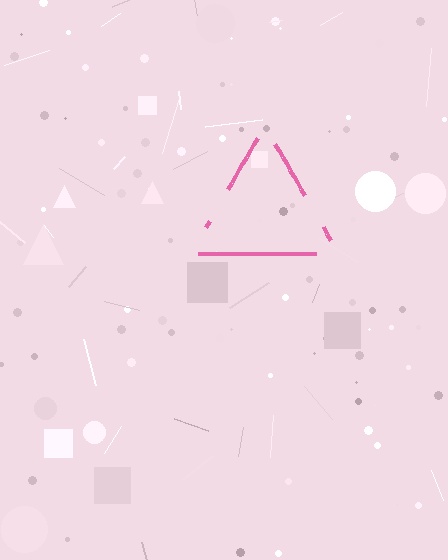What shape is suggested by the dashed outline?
The dashed outline suggests a triangle.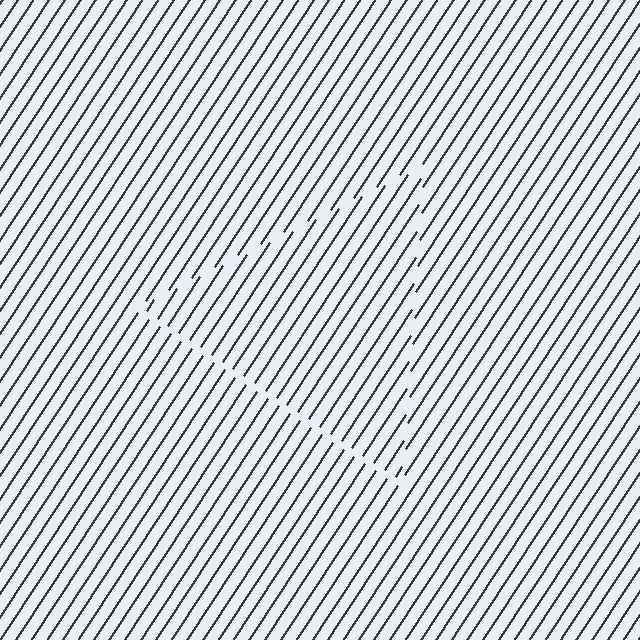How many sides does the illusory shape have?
3 sides — the line-ends trace a triangle.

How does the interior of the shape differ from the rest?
The interior of the shape contains the same grating, shifted by half a period — the contour is defined by the phase discontinuity where line-ends from the inner and outer gratings abut.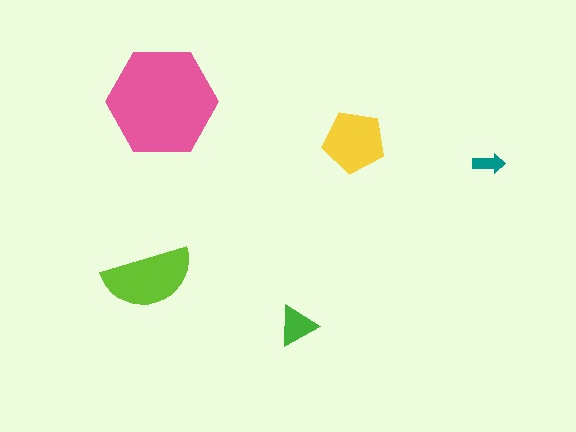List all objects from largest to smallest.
The pink hexagon, the lime semicircle, the yellow pentagon, the green triangle, the teal arrow.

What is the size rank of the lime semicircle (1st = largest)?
2nd.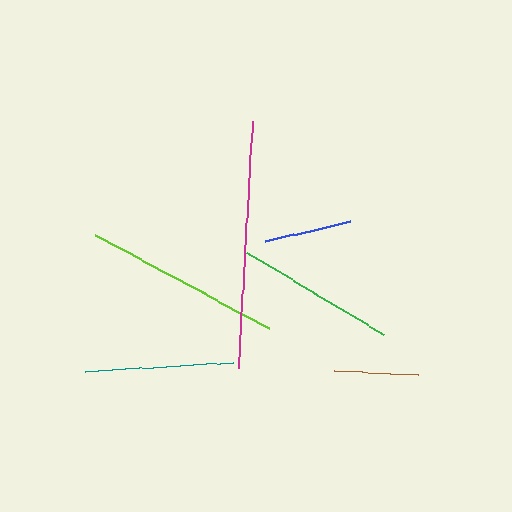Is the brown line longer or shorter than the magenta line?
The magenta line is longer than the brown line.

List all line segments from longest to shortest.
From longest to shortest: magenta, lime, green, teal, blue, brown.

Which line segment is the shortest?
The brown line is the shortest at approximately 83 pixels.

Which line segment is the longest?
The magenta line is the longest at approximately 248 pixels.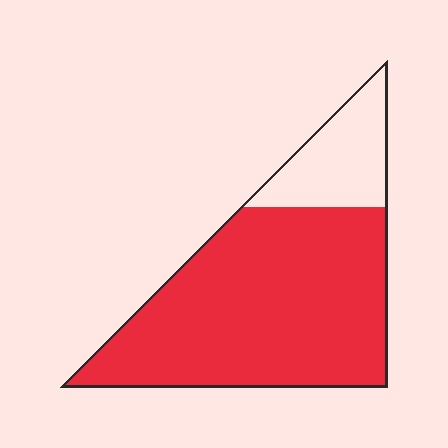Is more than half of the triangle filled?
Yes.